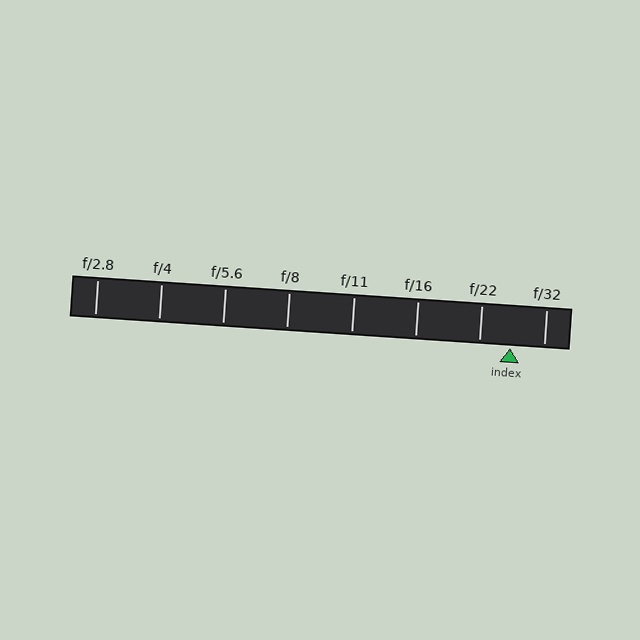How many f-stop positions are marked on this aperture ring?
There are 8 f-stop positions marked.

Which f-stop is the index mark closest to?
The index mark is closest to f/22.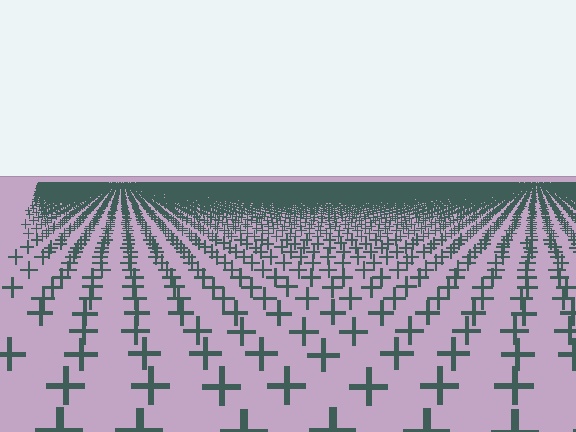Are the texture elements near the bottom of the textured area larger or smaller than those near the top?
Larger. Near the bottom, elements are closer to the viewer and appear at a bigger on-screen size.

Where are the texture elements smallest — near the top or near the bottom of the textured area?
Near the top.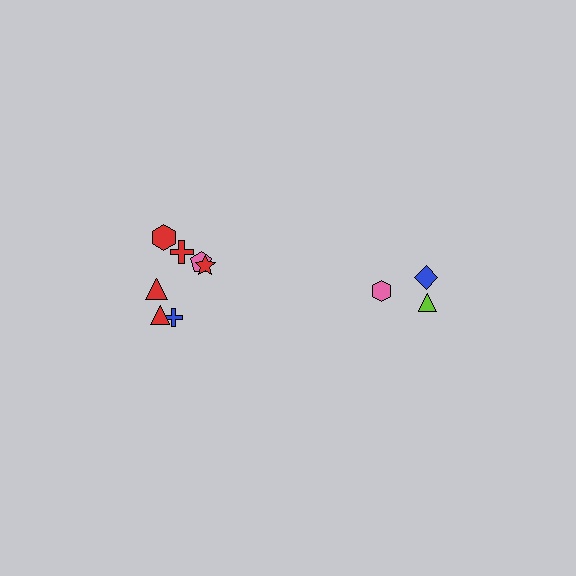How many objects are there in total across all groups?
There are 10 objects.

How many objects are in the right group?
There are 3 objects.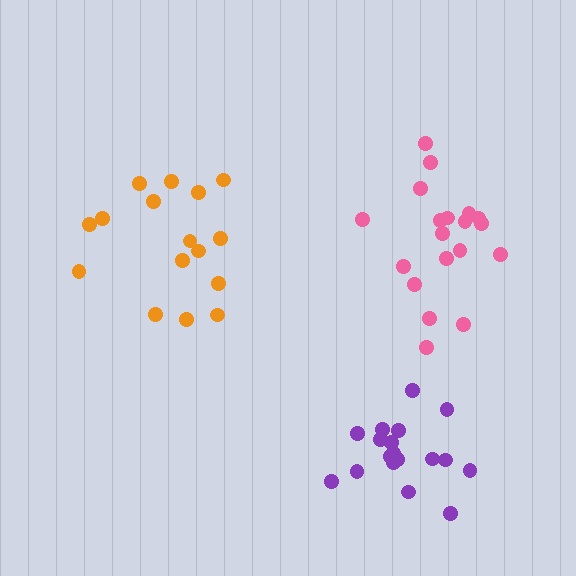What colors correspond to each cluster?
The clusters are colored: purple, orange, pink.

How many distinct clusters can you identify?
There are 3 distinct clusters.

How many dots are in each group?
Group 1: 18 dots, Group 2: 16 dots, Group 3: 19 dots (53 total).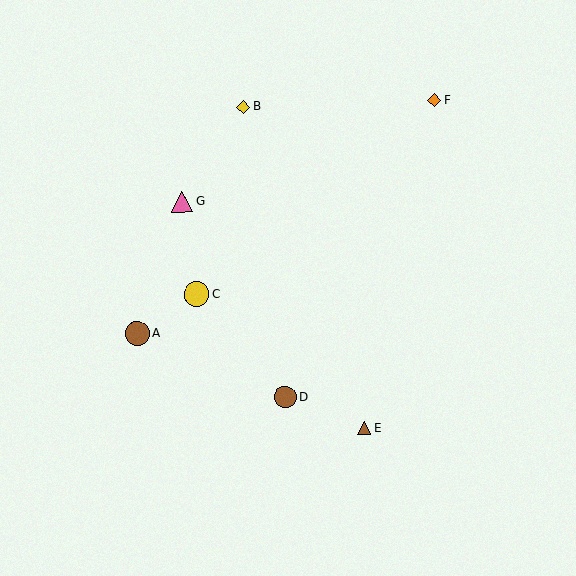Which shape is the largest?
The yellow circle (labeled C) is the largest.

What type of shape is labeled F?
Shape F is an orange diamond.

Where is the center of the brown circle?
The center of the brown circle is at (285, 397).